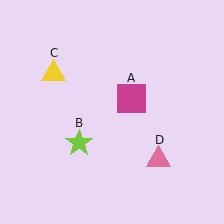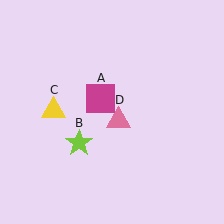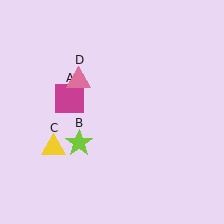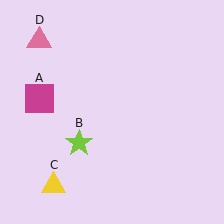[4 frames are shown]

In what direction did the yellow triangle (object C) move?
The yellow triangle (object C) moved down.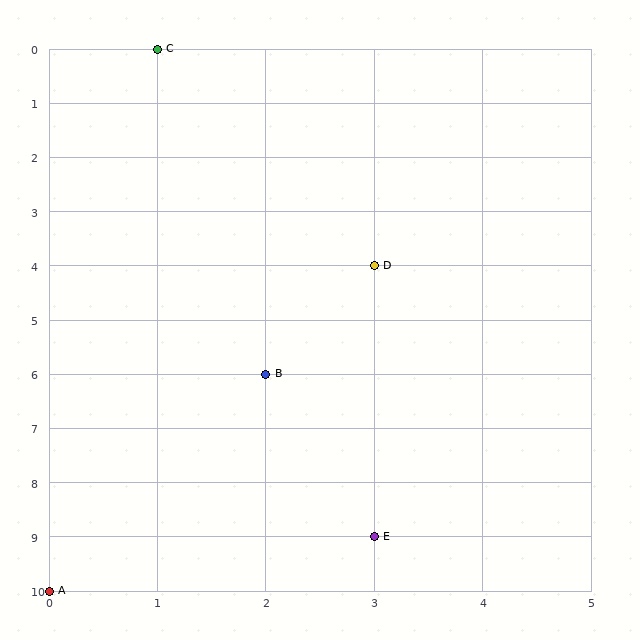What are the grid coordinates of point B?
Point B is at grid coordinates (2, 6).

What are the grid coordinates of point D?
Point D is at grid coordinates (3, 4).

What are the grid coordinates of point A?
Point A is at grid coordinates (0, 10).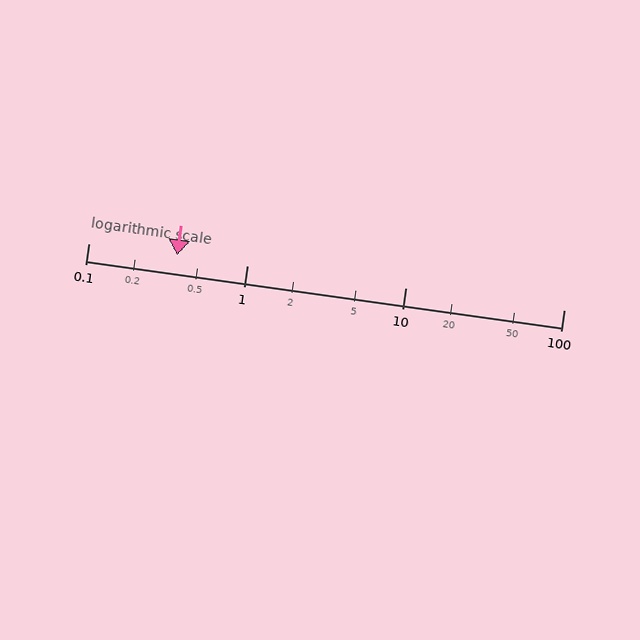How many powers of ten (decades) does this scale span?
The scale spans 3 decades, from 0.1 to 100.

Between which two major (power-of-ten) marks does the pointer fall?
The pointer is between 0.1 and 1.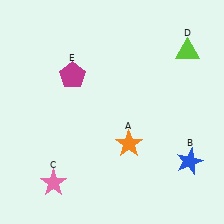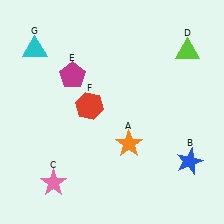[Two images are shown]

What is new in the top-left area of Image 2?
A red hexagon (F) was added in the top-left area of Image 2.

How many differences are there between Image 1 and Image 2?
There are 2 differences between the two images.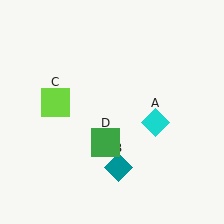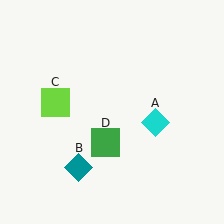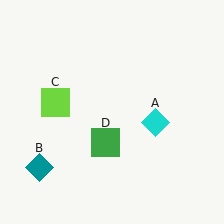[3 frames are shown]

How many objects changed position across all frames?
1 object changed position: teal diamond (object B).